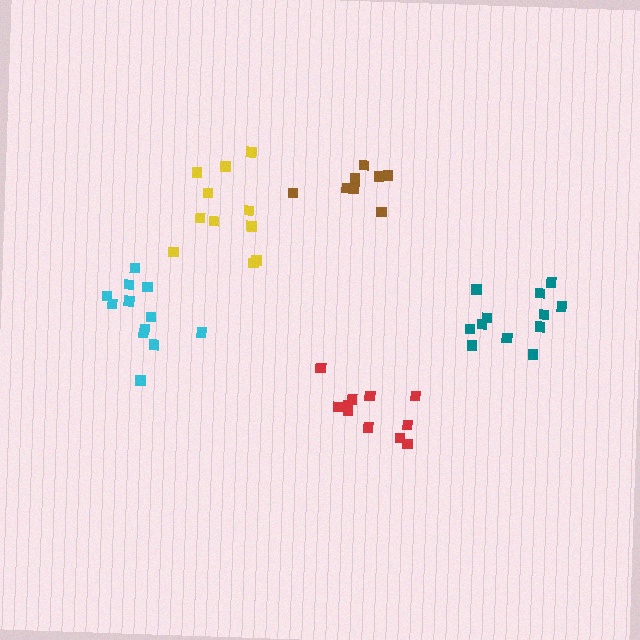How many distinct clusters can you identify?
There are 5 distinct clusters.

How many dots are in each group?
Group 1: 12 dots, Group 2: 11 dots, Group 3: 11 dots, Group 4: 12 dots, Group 5: 8 dots (54 total).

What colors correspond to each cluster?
The clusters are colored: teal, red, yellow, cyan, brown.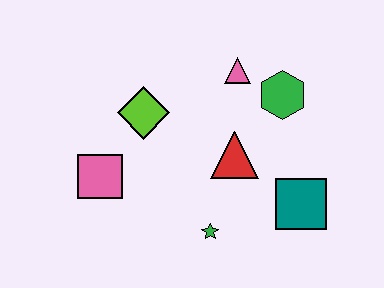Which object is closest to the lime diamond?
The pink square is closest to the lime diamond.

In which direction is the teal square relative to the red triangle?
The teal square is to the right of the red triangle.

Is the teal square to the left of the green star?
No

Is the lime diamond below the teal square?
No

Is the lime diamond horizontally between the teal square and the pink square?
Yes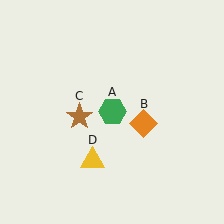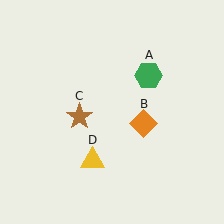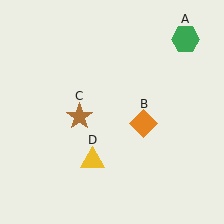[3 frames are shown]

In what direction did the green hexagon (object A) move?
The green hexagon (object A) moved up and to the right.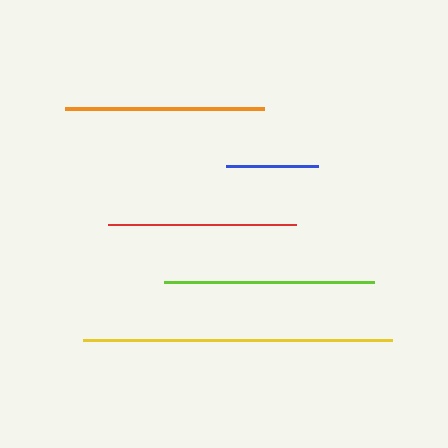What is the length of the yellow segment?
The yellow segment is approximately 309 pixels long.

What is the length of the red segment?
The red segment is approximately 188 pixels long.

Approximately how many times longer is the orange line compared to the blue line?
The orange line is approximately 2.1 times the length of the blue line.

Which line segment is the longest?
The yellow line is the longest at approximately 309 pixels.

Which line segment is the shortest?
The blue line is the shortest at approximately 93 pixels.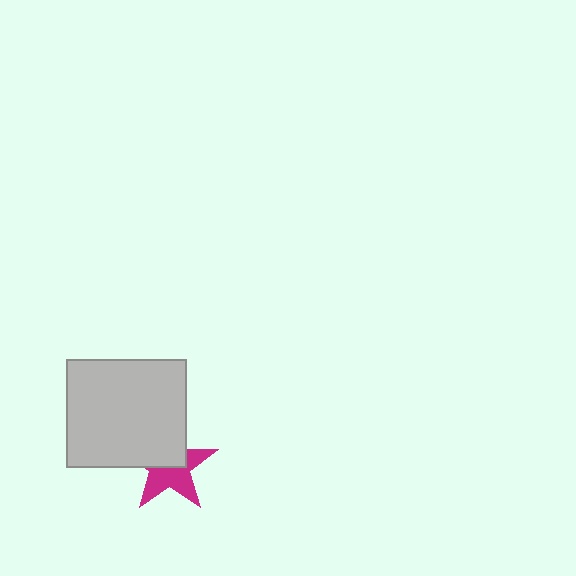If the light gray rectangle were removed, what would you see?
You would see the complete magenta star.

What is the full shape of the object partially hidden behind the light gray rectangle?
The partially hidden object is a magenta star.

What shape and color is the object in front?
The object in front is a light gray rectangle.